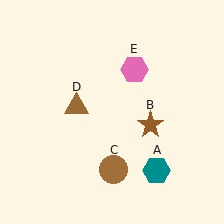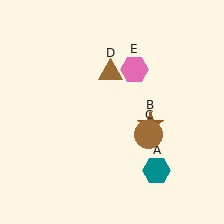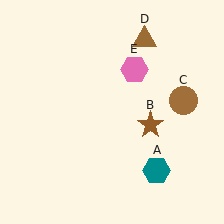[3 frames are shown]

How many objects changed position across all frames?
2 objects changed position: brown circle (object C), brown triangle (object D).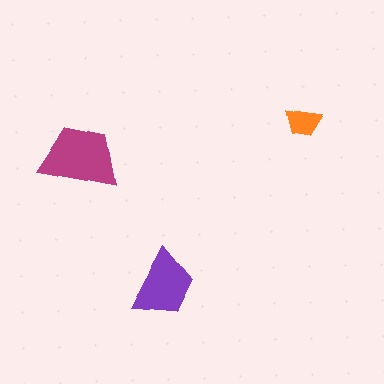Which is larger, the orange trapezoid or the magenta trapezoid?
The magenta one.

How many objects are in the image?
There are 3 objects in the image.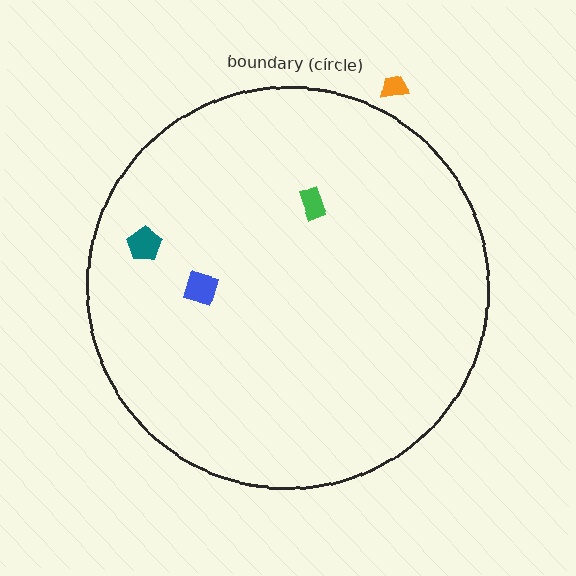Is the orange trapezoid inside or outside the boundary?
Outside.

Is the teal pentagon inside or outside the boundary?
Inside.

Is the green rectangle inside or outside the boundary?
Inside.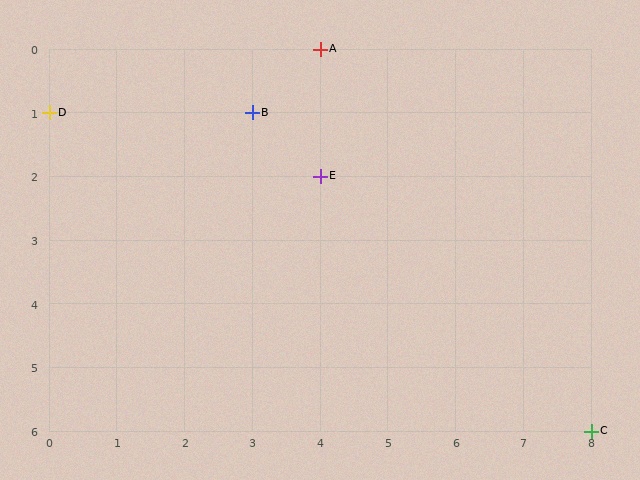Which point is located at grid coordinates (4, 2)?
Point E is at (4, 2).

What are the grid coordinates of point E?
Point E is at grid coordinates (4, 2).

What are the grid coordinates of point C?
Point C is at grid coordinates (8, 6).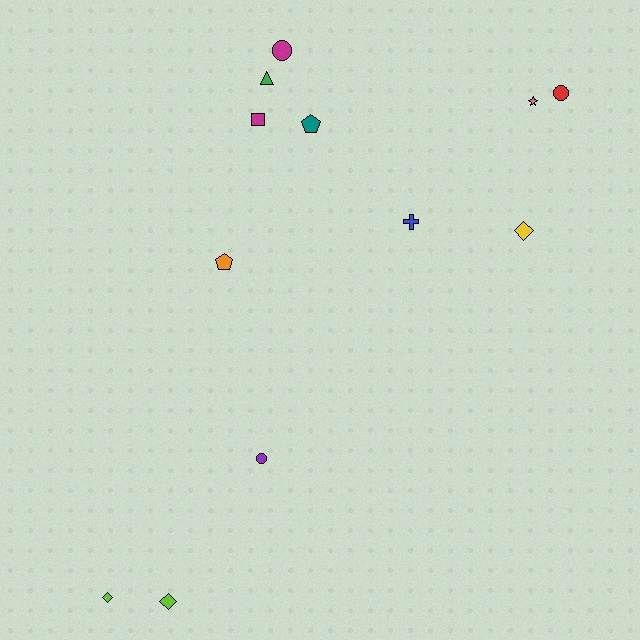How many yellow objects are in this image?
There is 1 yellow object.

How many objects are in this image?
There are 12 objects.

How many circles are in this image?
There are 3 circles.